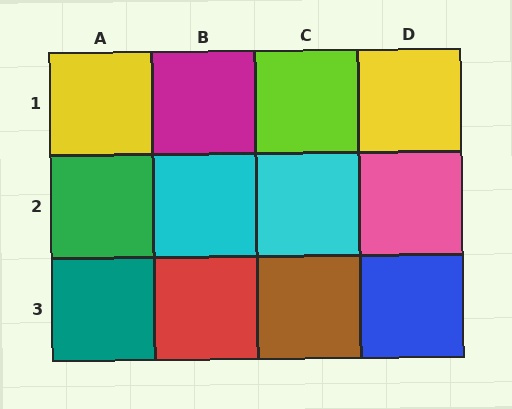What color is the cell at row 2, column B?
Cyan.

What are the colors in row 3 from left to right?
Teal, red, brown, blue.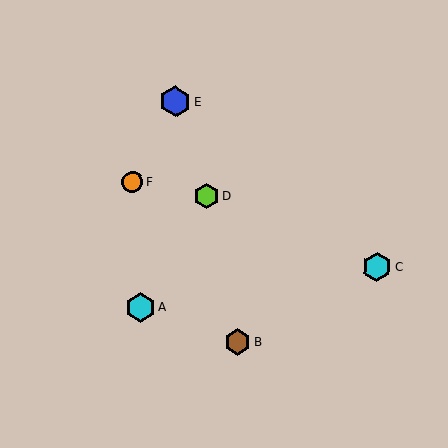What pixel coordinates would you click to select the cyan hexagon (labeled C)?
Click at (377, 266) to select the cyan hexagon C.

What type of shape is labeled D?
Shape D is a lime hexagon.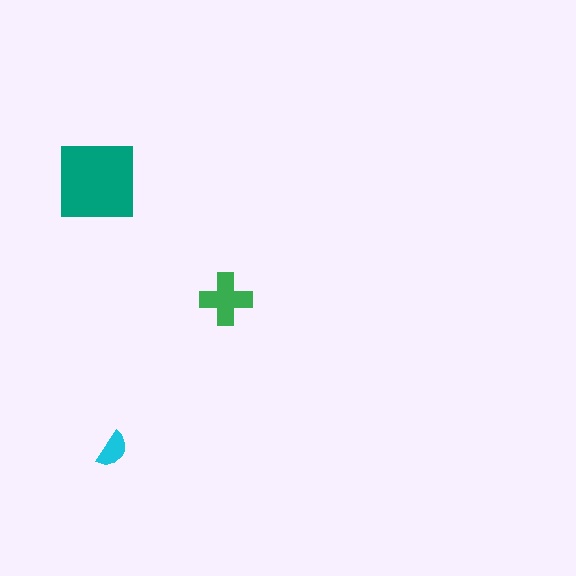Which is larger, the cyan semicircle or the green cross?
The green cross.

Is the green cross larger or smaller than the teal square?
Smaller.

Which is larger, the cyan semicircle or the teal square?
The teal square.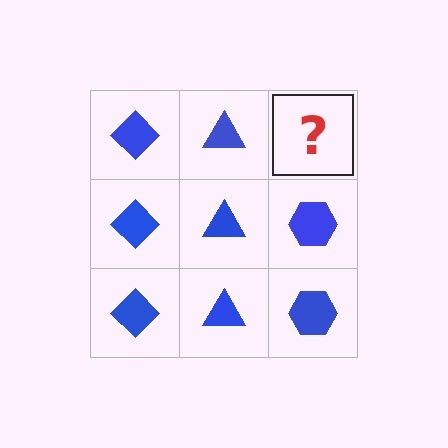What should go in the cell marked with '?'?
The missing cell should contain a blue hexagon.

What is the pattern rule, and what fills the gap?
The rule is that each column has a consistent shape. The gap should be filled with a blue hexagon.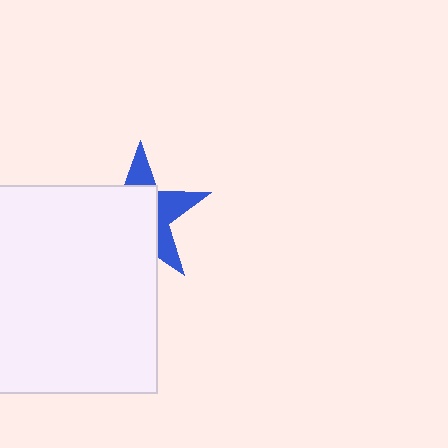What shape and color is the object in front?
The object in front is a white square.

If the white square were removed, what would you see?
You would see the complete blue star.